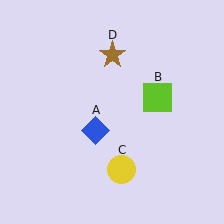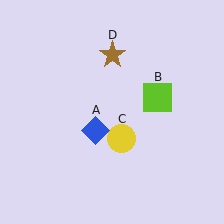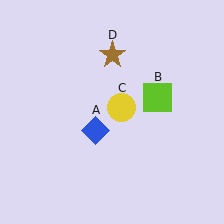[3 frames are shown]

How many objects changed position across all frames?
1 object changed position: yellow circle (object C).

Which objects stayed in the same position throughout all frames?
Blue diamond (object A) and lime square (object B) and brown star (object D) remained stationary.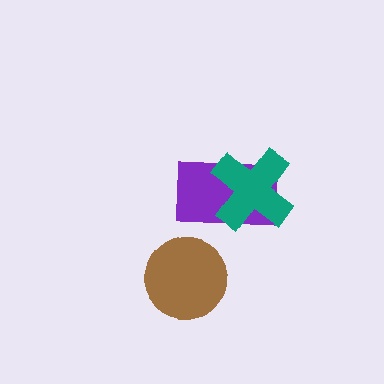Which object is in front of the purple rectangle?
The teal cross is in front of the purple rectangle.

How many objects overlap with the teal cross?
1 object overlaps with the teal cross.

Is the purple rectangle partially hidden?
Yes, it is partially covered by another shape.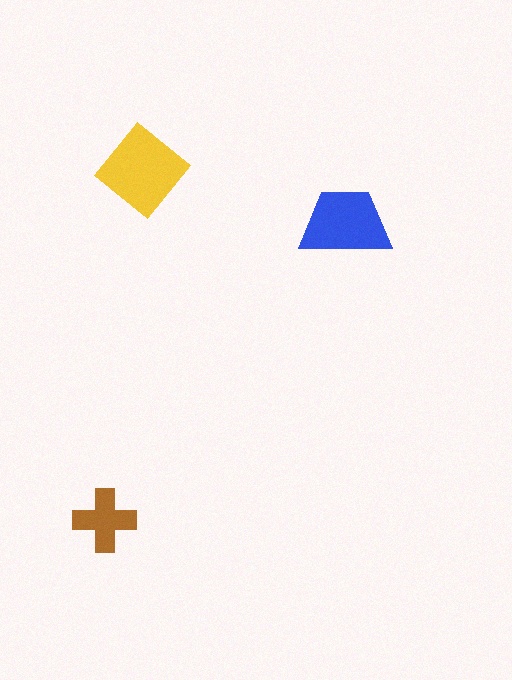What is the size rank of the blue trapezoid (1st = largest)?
2nd.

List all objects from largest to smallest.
The yellow diamond, the blue trapezoid, the brown cross.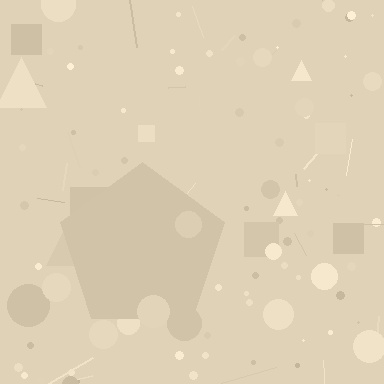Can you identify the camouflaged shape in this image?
The camouflaged shape is a pentagon.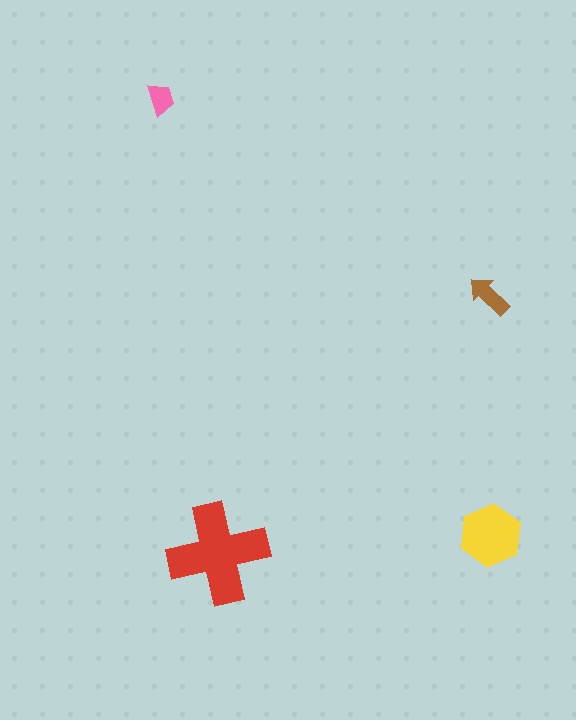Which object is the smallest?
The pink trapezoid.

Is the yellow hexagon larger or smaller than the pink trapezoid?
Larger.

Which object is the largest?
The red cross.